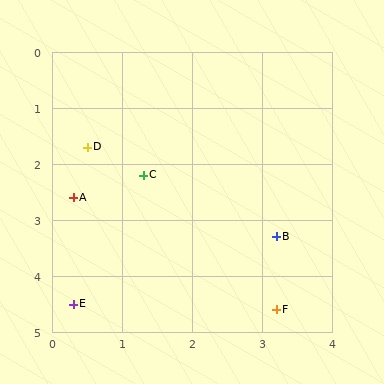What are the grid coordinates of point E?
Point E is at approximately (0.3, 4.5).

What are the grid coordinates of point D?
Point D is at approximately (0.5, 1.7).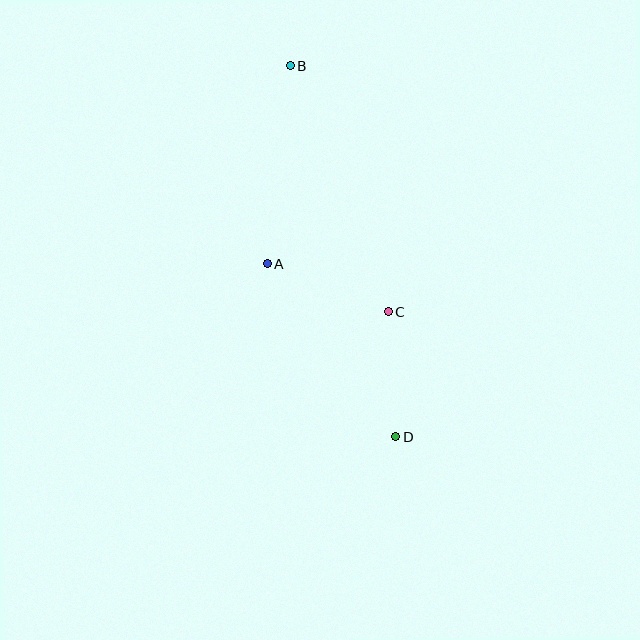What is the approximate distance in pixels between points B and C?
The distance between B and C is approximately 264 pixels.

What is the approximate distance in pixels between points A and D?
The distance between A and D is approximately 215 pixels.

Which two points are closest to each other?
Points C and D are closest to each other.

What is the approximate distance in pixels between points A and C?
The distance between A and C is approximately 130 pixels.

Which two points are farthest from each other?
Points B and D are farthest from each other.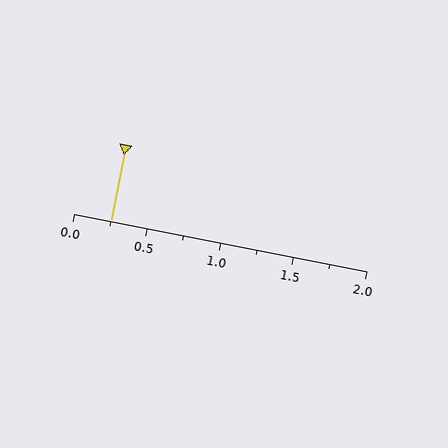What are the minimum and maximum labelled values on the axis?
The axis runs from 0.0 to 2.0.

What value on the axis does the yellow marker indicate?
The marker indicates approximately 0.25.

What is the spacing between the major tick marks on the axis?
The major ticks are spaced 0.5 apart.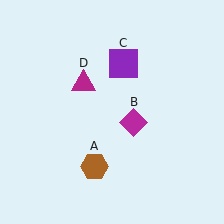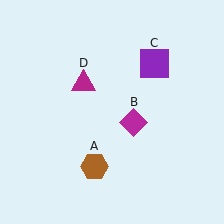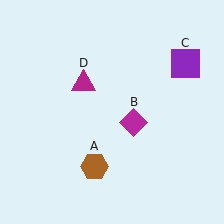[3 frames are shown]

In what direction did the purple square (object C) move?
The purple square (object C) moved right.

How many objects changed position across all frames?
1 object changed position: purple square (object C).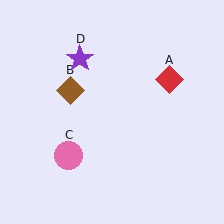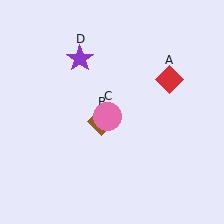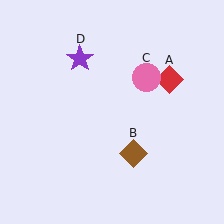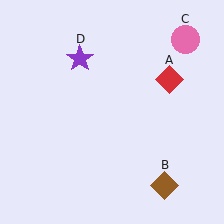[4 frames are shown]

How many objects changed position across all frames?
2 objects changed position: brown diamond (object B), pink circle (object C).